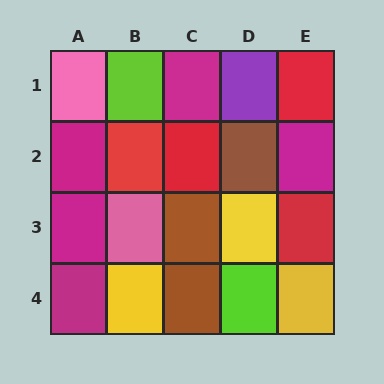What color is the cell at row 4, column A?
Magenta.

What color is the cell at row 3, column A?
Magenta.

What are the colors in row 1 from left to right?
Pink, lime, magenta, purple, red.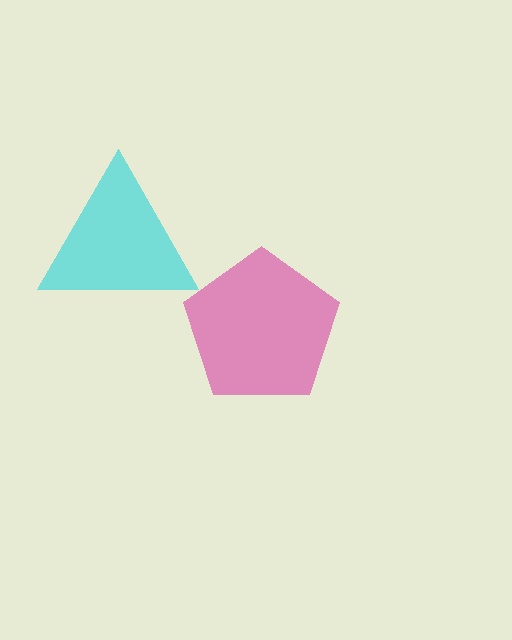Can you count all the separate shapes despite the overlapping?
Yes, there are 2 separate shapes.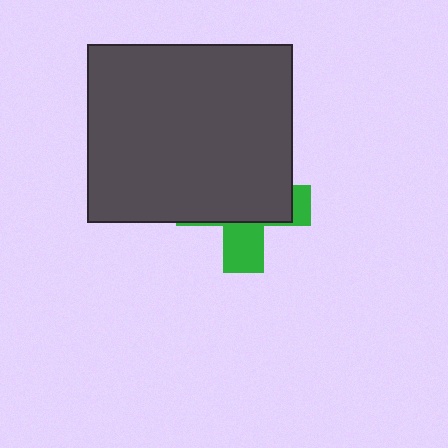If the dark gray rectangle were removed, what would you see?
You would see the complete green cross.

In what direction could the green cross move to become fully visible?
The green cross could move down. That would shift it out from behind the dark gray rectangle entirely.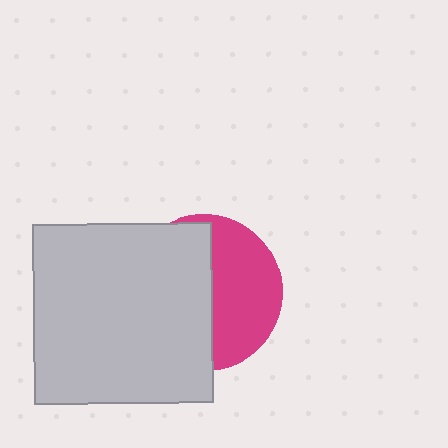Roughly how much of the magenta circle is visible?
A small part of it is visible (roughly 45%).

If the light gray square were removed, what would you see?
You would see the complete magenta circle.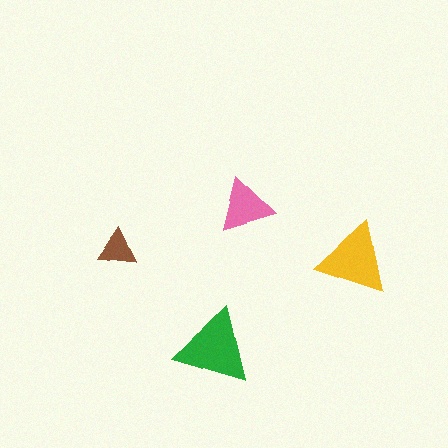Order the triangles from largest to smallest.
the green one, the yellow one, the pink one, the brown one.